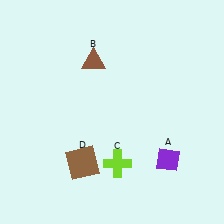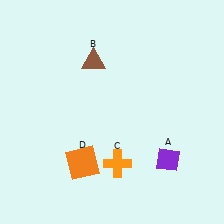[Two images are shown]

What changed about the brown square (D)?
In Image 1, D is brown. In Image 2, it changed to orange.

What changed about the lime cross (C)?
In Image 1, C is lime. In Image 2, it changed to orange.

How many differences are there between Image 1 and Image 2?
There are 2 differences between the two images.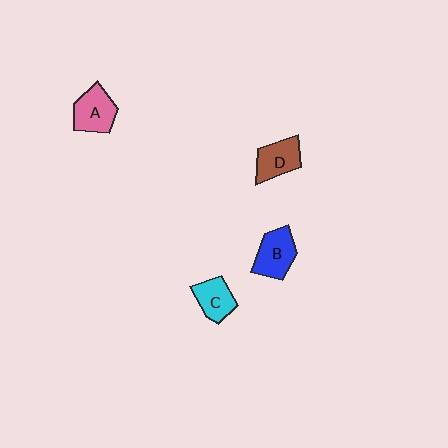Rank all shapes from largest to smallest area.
From largest to smallest: A (pink), B (blue), D (brown), C (cyan).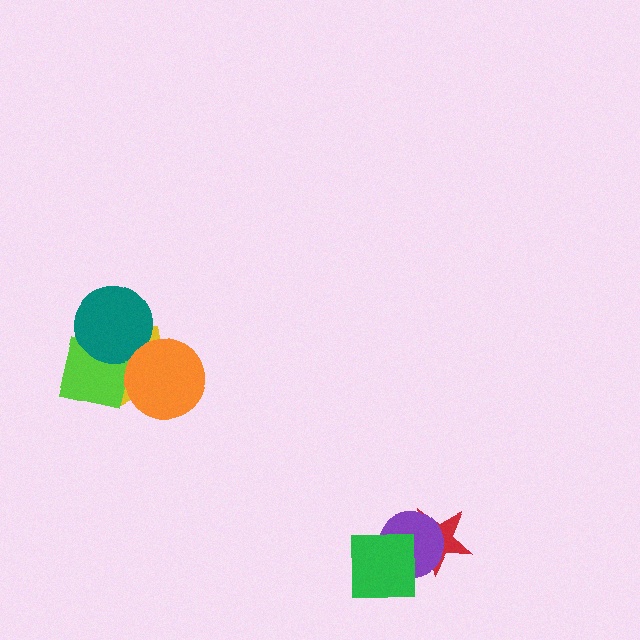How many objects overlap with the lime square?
3 objects overlap with the lime square.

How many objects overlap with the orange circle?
2 objects overlap with the orange circle.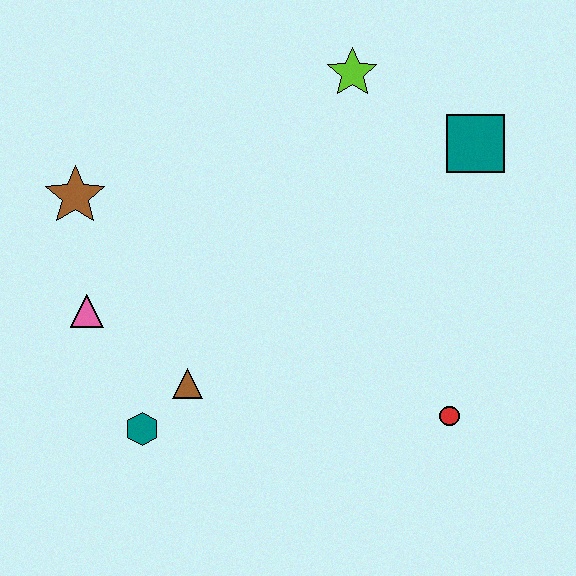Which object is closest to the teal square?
The lime star is closest to the teal square.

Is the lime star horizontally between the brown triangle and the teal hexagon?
No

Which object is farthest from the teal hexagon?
The teal square is farthest from the teal hexagon.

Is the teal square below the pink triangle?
No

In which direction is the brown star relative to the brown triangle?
The brown star is above the brown triangle.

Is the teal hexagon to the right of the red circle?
No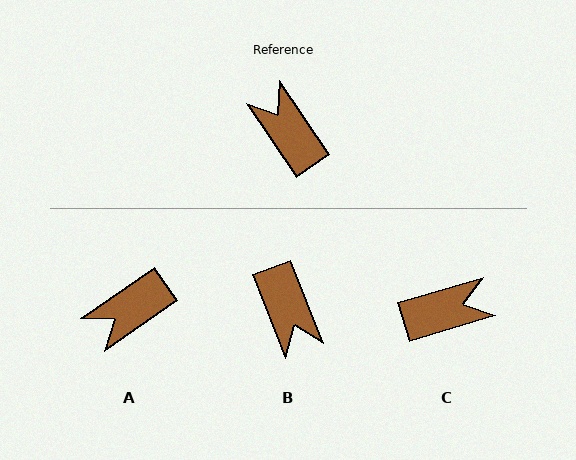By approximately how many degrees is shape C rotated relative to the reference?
Approximately 108 degrees clockwise.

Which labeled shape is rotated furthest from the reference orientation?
B, about 167 degrees away.